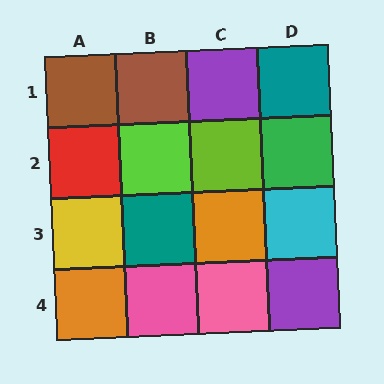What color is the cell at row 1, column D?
Teal.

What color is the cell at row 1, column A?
Brown.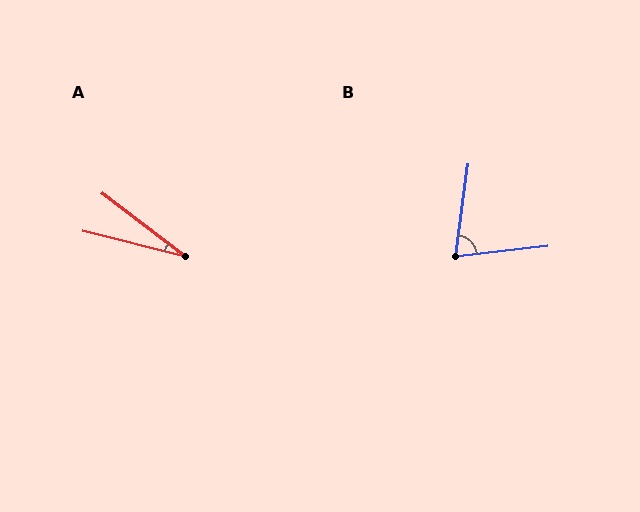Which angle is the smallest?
A, at approximately 23 degrees.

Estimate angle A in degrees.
Approximately 23 degrees.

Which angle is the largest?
B, at approximately 76 degrees.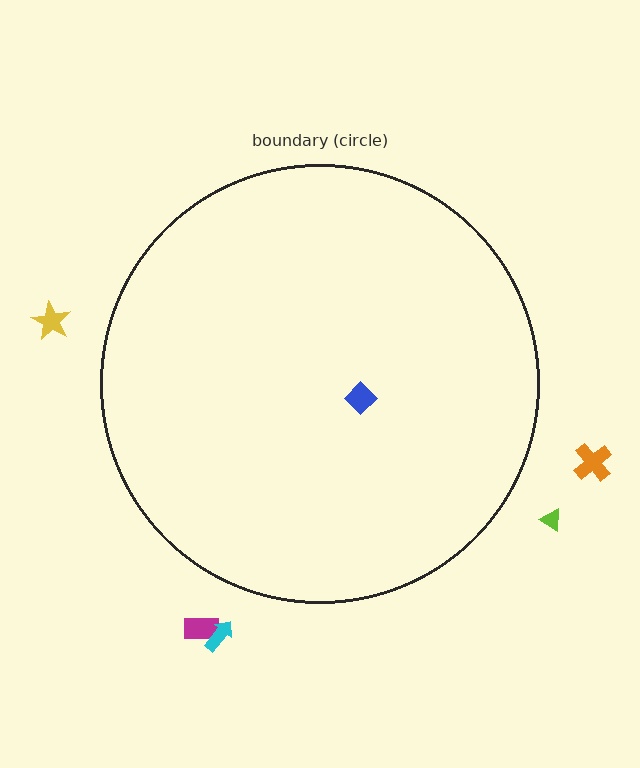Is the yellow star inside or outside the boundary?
Outside.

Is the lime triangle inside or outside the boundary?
Outside.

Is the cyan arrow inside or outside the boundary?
Outside.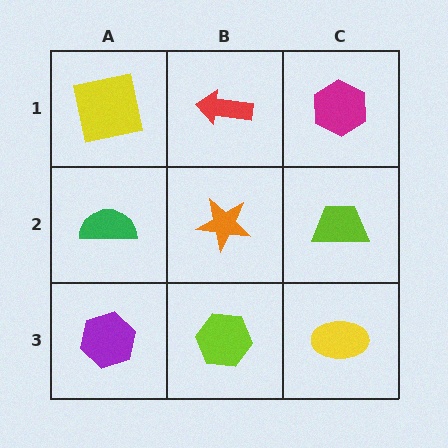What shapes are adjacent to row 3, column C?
A lime trapezoid (row 2, column C), a lime hexagon (row 3, column B).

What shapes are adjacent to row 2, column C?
A magenta hexagon (row 1, column C), a yellow ellipse (row 3, column C), an orange star (row 2, column B).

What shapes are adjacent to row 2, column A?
A yellow square (row 1, column A), a purple hexagon (row 3, column A), an orange star (row 2, column B).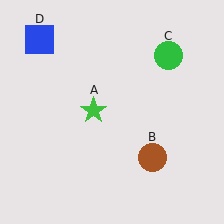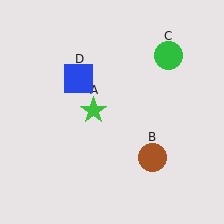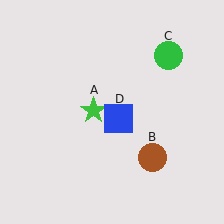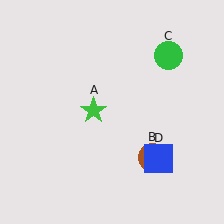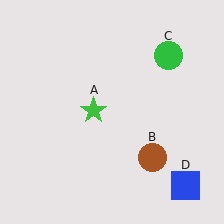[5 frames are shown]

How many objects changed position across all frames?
1 object changed position: blue square (object D).